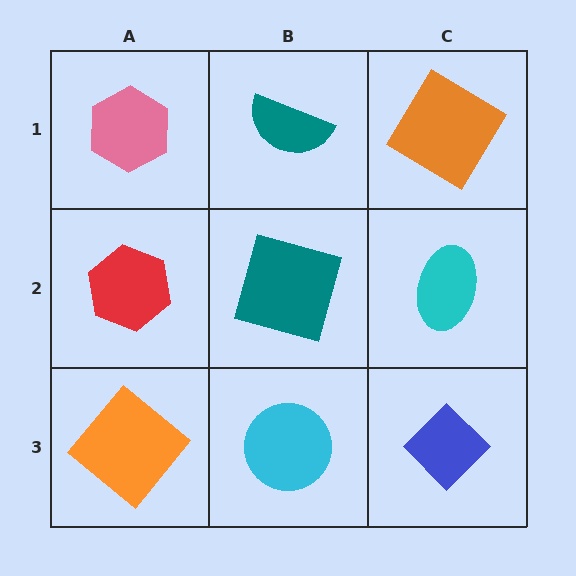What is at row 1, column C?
An orange diamond.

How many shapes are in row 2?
3 shapes.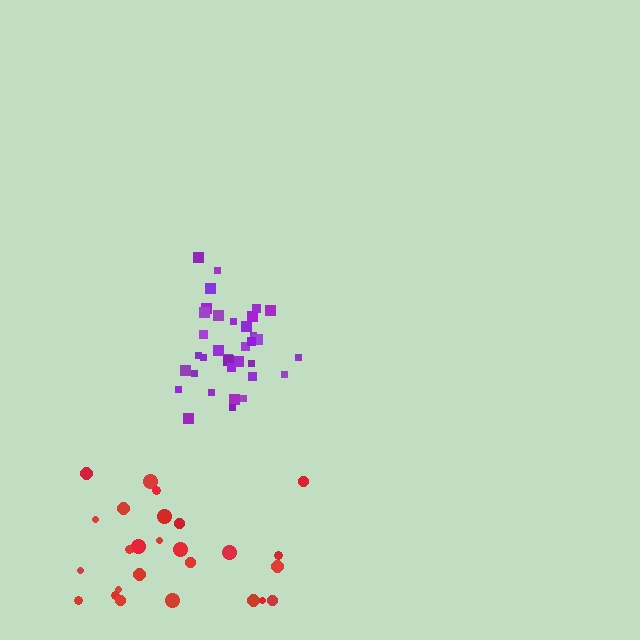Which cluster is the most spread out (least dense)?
Red.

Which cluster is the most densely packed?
Purple.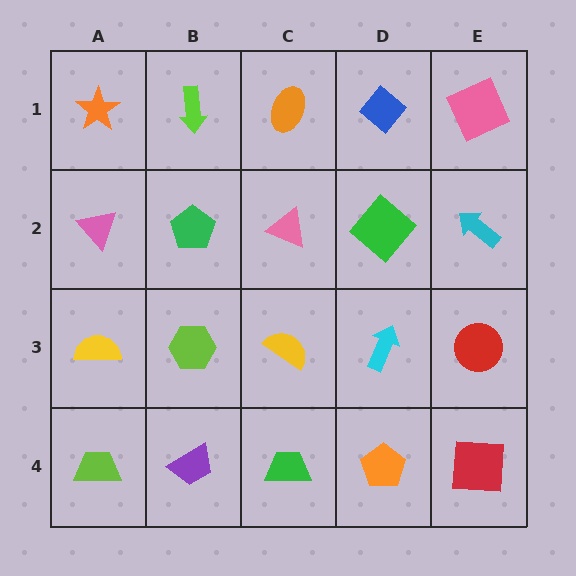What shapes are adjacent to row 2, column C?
An orange ellipse (row 1, column C), a yellow semicircle (row 3, column C), a green pentagon (row 2, column B), a green diamond (row 2, column D).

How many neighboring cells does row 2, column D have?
4.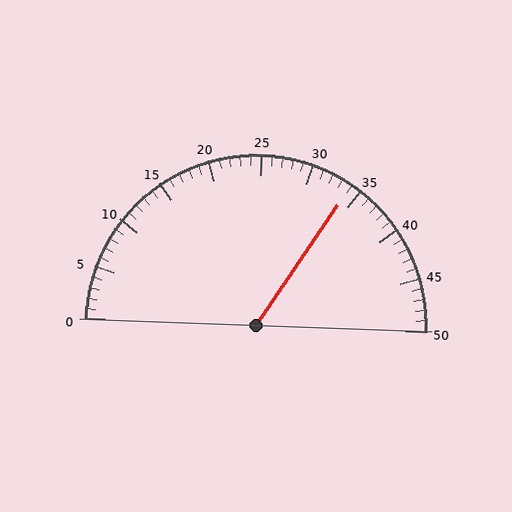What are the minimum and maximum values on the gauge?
The gauge ranges from 0 to 50.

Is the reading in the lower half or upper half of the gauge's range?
The reading is in the upper half of the range (0 to 50).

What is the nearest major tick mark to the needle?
The nearest major tick mark is 35.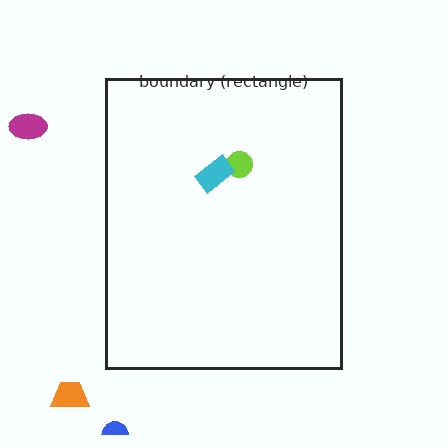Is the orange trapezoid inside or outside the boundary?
Outside.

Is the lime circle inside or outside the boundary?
Inside.